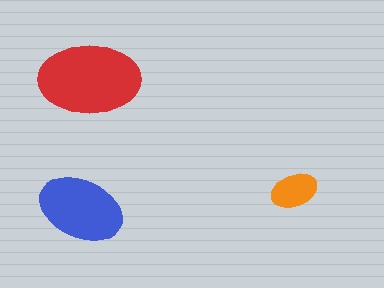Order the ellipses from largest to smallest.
the red one, the blue one, the orange one.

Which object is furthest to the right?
The orange ellipse is rightmost.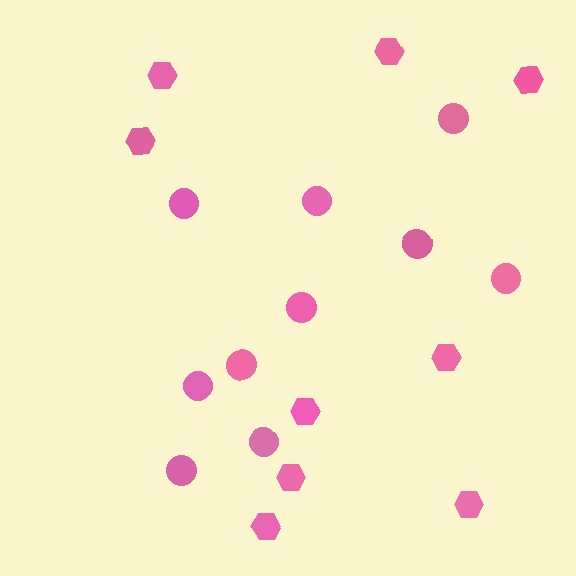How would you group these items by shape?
There are 2 groups: one group of hexagons (9) and one group of circles (10).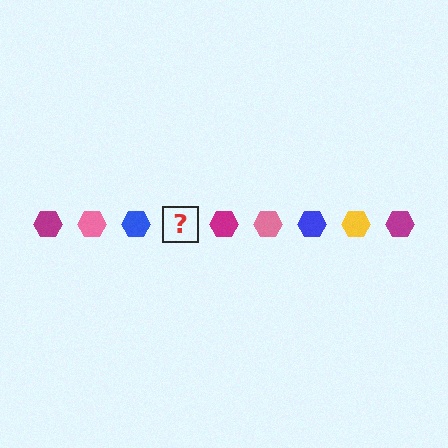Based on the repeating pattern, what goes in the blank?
The blank should be a yellow hexagon.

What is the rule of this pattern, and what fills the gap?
The rule is that the pattern cycles through magenta, pink, blue, yellow hexagons. The gap should be filled with a yellow hexagon.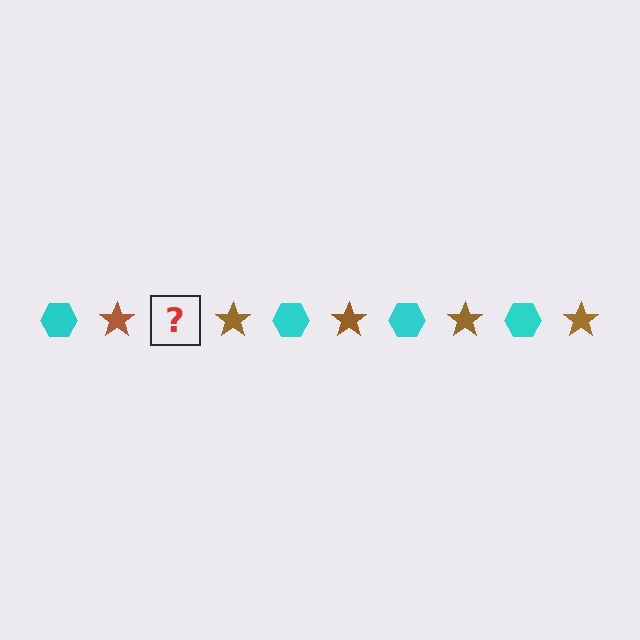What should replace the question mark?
The question mark should be replaced with a cyan hexagon.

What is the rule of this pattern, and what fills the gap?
The rule is that the pattern alternates between cyan hexagon and brown star. The gap should be filled with a cyan hexagon.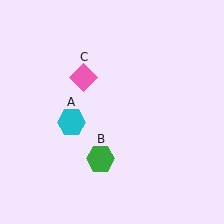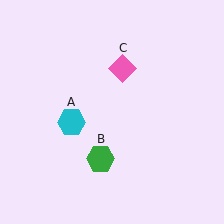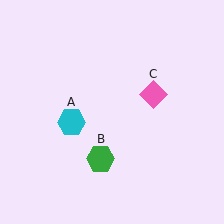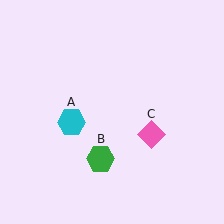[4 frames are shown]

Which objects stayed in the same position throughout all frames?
Cyan hexagon (object A) and green hexagon (object B) remained stationary.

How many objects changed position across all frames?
1 object changed position: pink diamond (object C).